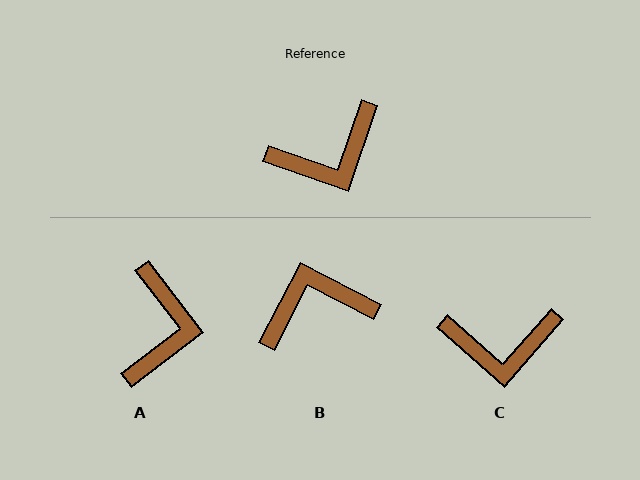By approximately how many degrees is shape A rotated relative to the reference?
Approximately 56 degrees counter-clockwise.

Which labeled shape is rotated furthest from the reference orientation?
B, about 171 degrees away.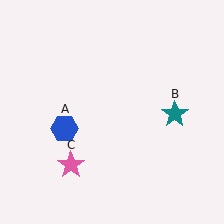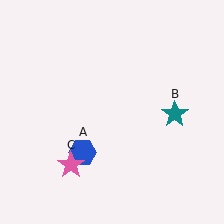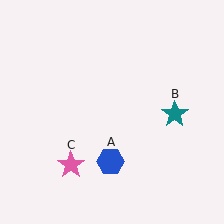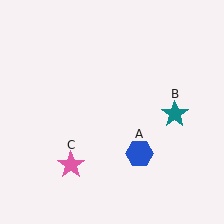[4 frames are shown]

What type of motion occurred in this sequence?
The blue hexagon (object A) rotated counterclockwise around the center of the scene.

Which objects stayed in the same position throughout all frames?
Teal star (object B) and pink star (object C) remained stationary.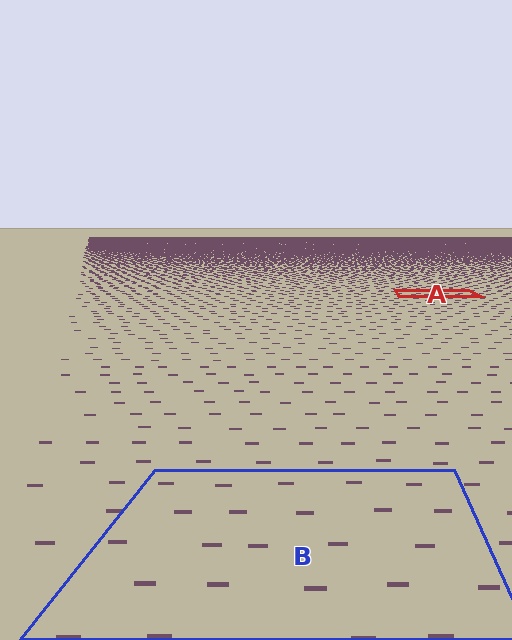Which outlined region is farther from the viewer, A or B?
Region A is farther from the viewer — the texture elements inside it appear smaller and more densely packed.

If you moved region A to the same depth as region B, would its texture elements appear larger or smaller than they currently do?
They would appear larger. At a closer depth, the same texture elements are projected at a bigger on-screen size.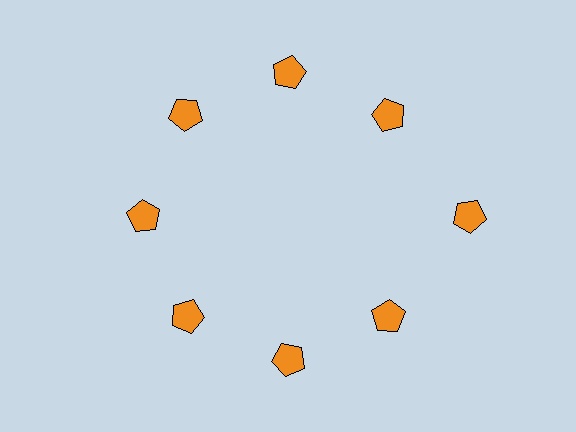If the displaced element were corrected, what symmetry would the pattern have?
It would have 8-fold rotational symmetry — the pattern would map onto itself every 45 degrees.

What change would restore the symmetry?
The symmetry would be restored by moving it inward, back onto the ring so that all 8 pentagons sit at equal angles and equal distance from the center.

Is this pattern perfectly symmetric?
No. The 8 orange pentagons are arranged in a ring, but one element near the 3 o'clock position is pushed outward from the center, breaking the 8-fold rotational symmetry.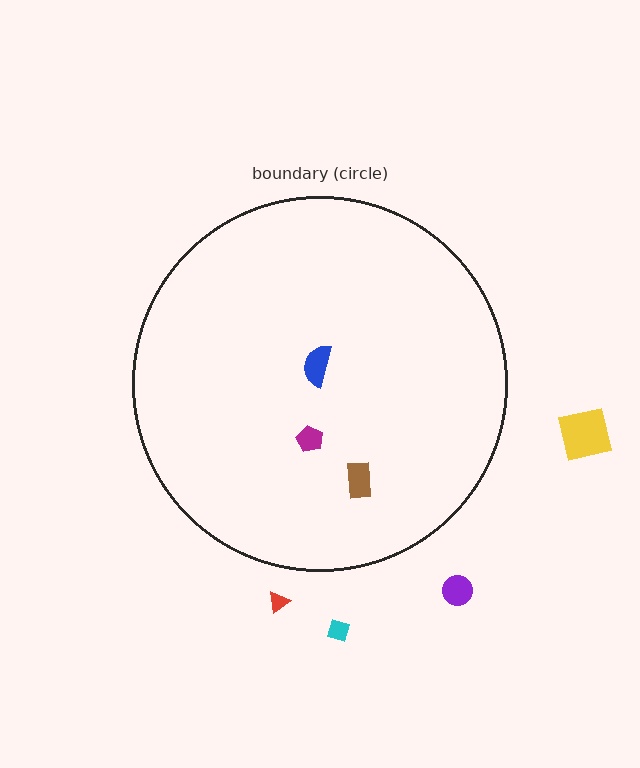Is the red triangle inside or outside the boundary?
Outside.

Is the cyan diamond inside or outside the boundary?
Outside.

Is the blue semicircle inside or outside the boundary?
Inside.